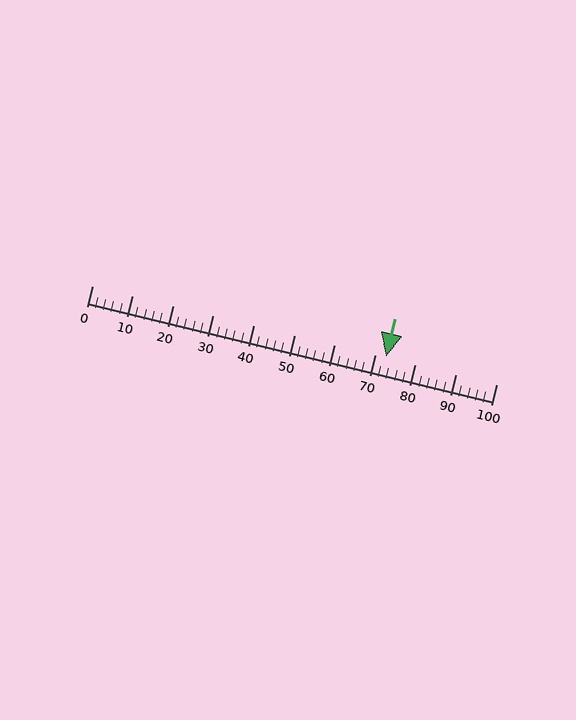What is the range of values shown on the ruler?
The ruler shows values from 0 to 100.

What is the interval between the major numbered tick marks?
The major tick marks are spaced 10 units apart.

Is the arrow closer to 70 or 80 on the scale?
The arrow is closer to 70.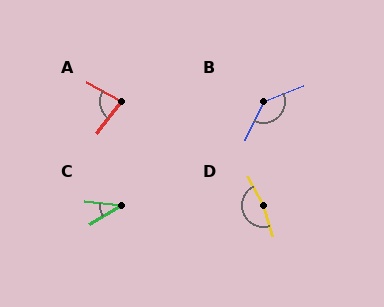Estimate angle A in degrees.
Approximately 81 degrees.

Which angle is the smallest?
C, at approximately 36 degrees.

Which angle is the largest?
D, at approximately 169 degrees.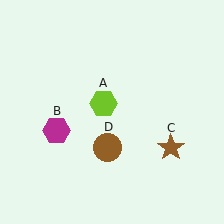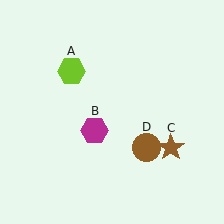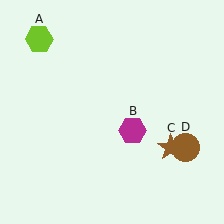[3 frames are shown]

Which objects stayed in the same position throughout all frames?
Brown star (object C) remained stationary.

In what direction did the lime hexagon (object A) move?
The lime hexagon (object A) moved up and to the left.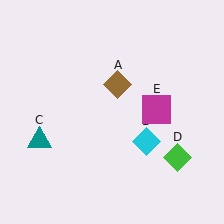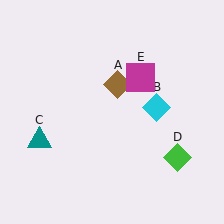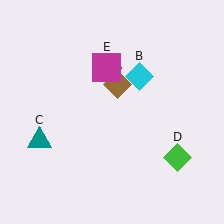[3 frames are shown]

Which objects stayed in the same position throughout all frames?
Brown diamond (object A) and teal triangle (object C) and green diamond (object D) remained stationary.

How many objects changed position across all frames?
2 objects changed position: cyan diamond (object B), magenta square (object E).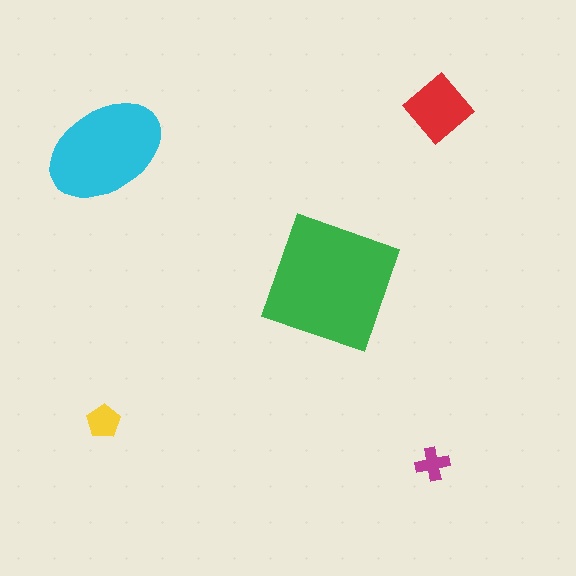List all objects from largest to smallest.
The green square, the cyan ellipse, the red diamond, the yellow pentagon, the magenta cross.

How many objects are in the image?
There are 5 objects in the image.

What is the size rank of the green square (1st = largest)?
1st.